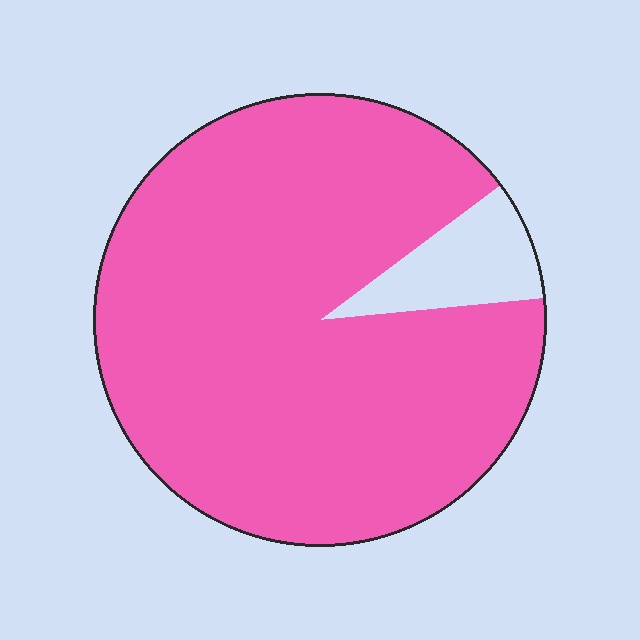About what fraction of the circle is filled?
About nine tenths (9/10).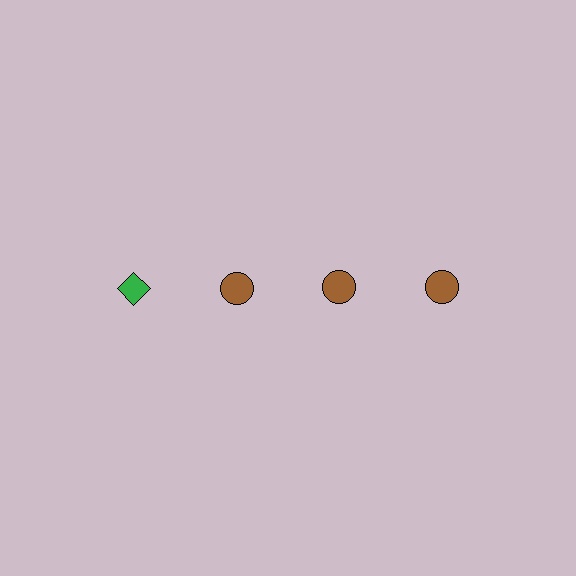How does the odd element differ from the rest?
It differs in both color (green instead of brown) and shape (diamond instead of circle).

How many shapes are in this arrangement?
There are 4 shapes arranged in a grid pattern.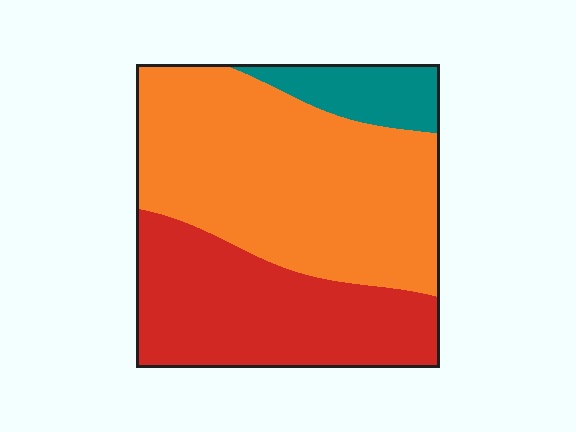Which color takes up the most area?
Orange, at roughly 55%.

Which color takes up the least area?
Teal, at roughly 10%.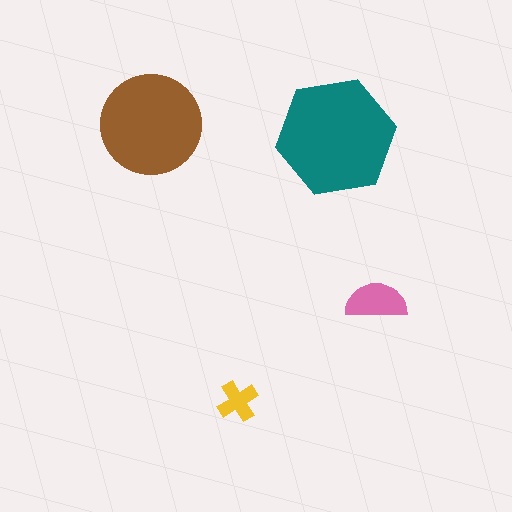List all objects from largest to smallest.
The teal hexagon, the brown circle, the pink semicircle, the yellow cross.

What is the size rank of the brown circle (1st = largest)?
2nd.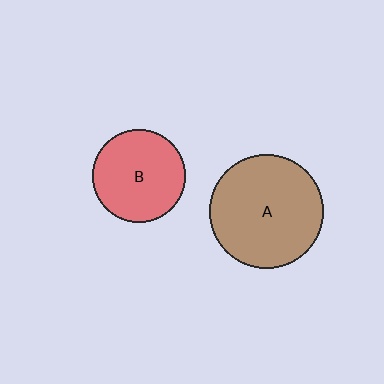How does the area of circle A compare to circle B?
Approximately 1.5 times.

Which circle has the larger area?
Circle A (brown).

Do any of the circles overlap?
No, none of the circles overlap.